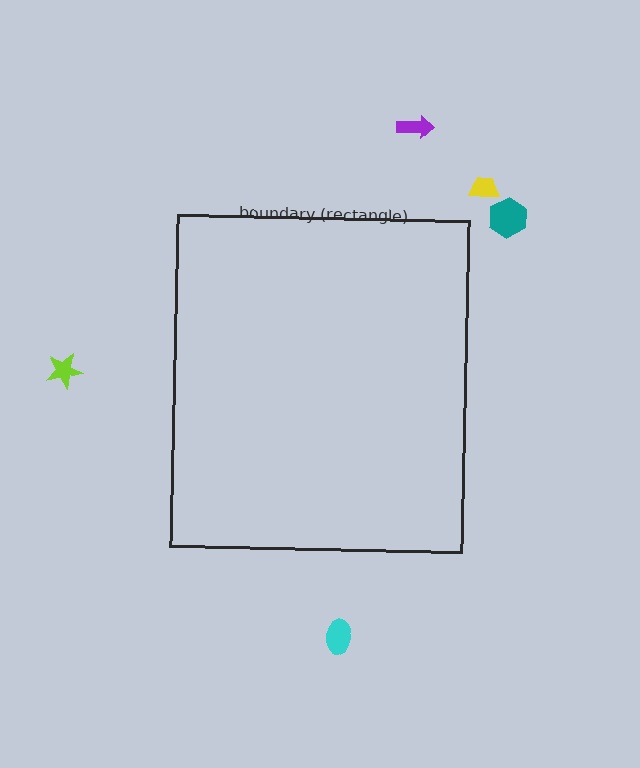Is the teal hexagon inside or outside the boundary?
Outside.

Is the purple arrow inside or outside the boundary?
Outside.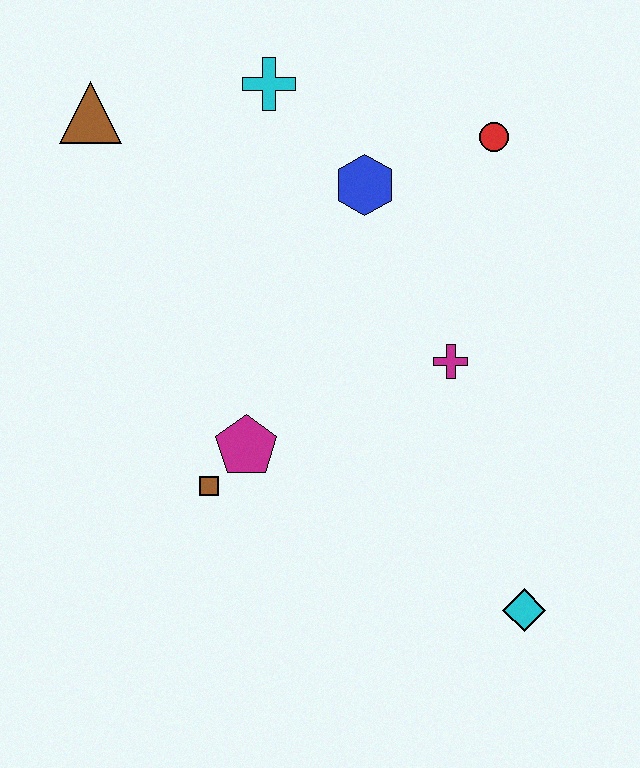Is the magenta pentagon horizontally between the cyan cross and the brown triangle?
Yes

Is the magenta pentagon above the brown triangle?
No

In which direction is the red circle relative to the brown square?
The red circle is above the brown square.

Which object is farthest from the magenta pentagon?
The red circle is farthest from the magenta pentagon.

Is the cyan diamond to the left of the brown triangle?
No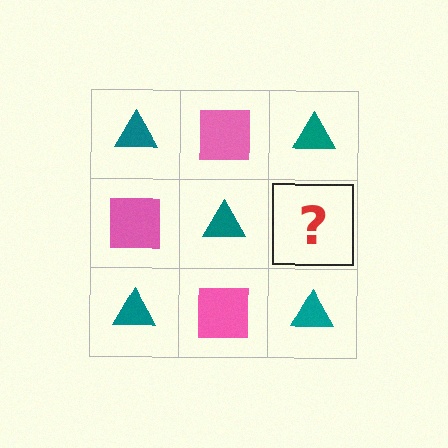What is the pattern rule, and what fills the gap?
The rule is that it alternates teal triangle and pink square in a checkerboard pattern. The gap should be filled with a pink square.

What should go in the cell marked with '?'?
The missing cell should contain a pink square.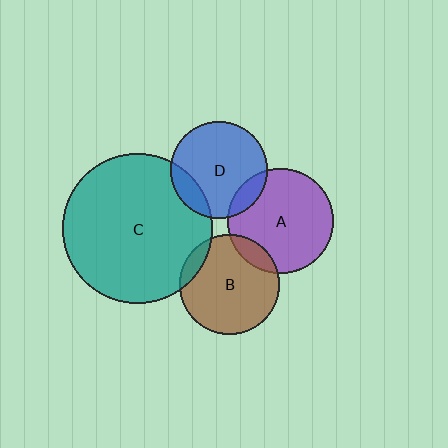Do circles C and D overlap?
Yes.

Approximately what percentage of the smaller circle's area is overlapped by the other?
Approximately 15%.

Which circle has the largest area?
Circle C (teal).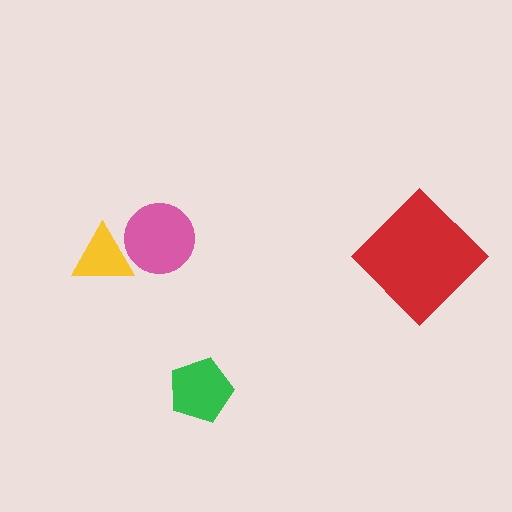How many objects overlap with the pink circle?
1 object overlaps with the pink circle.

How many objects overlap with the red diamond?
0 objects overlap with the red diamond.